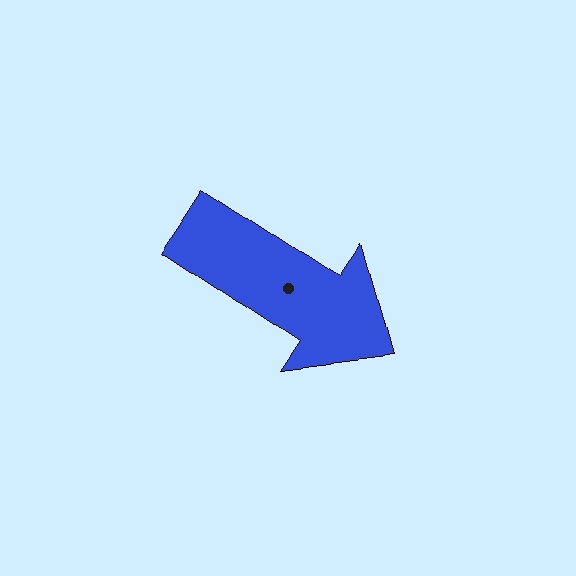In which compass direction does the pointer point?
Southeast.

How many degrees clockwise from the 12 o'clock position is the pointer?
Approximately 124 degrees.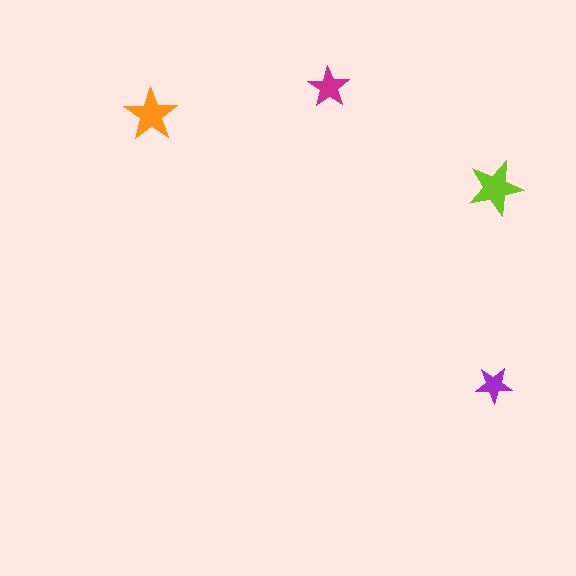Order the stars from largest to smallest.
the lime one, the orange one, the magenta one, the purple one.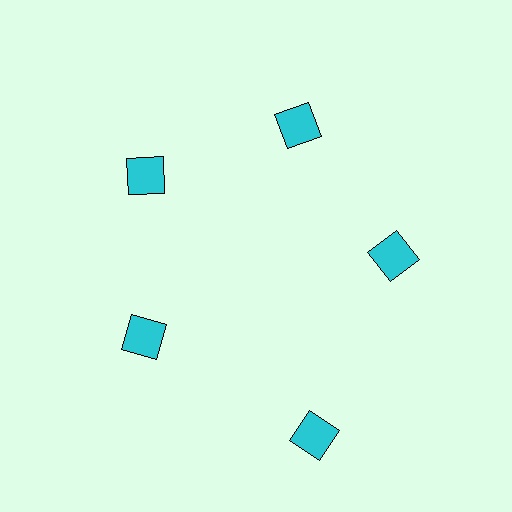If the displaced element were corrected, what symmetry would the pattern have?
It would have 5-fold rotational symmetry — the pattern would map onto itself every 72 degrees.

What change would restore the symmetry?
The symmetry would be restored by moving it inward, back onto the ring so that all 5 squares sit at equal angles and equal distance from the center.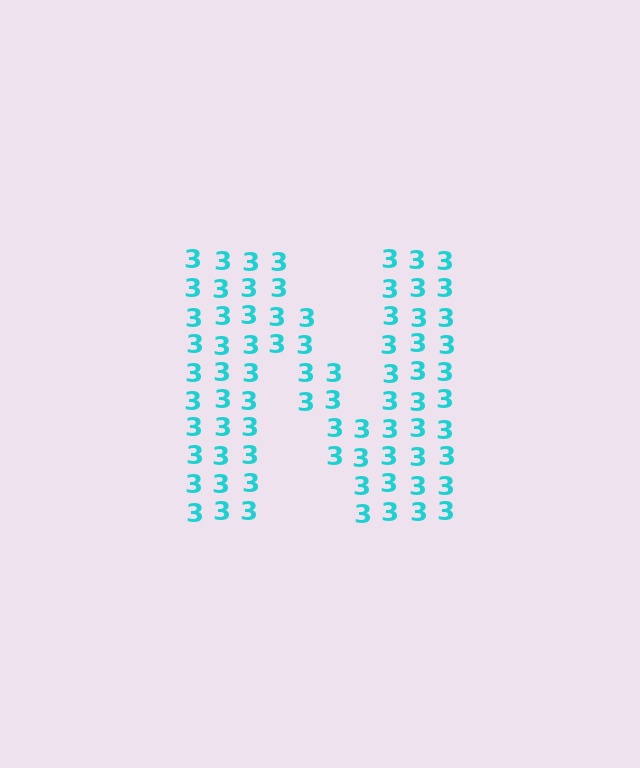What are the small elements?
The small elements are digit 3's.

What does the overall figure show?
The overall figure shows the letter N.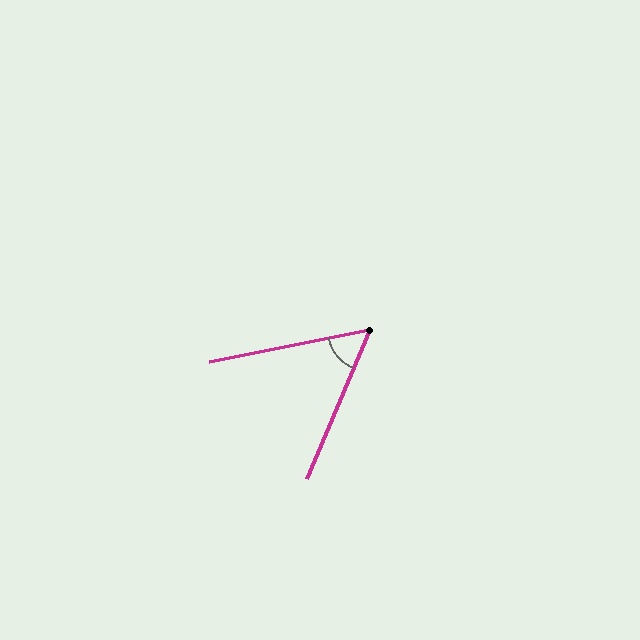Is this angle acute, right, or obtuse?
It is acute.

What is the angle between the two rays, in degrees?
Approximately 56 degrees.